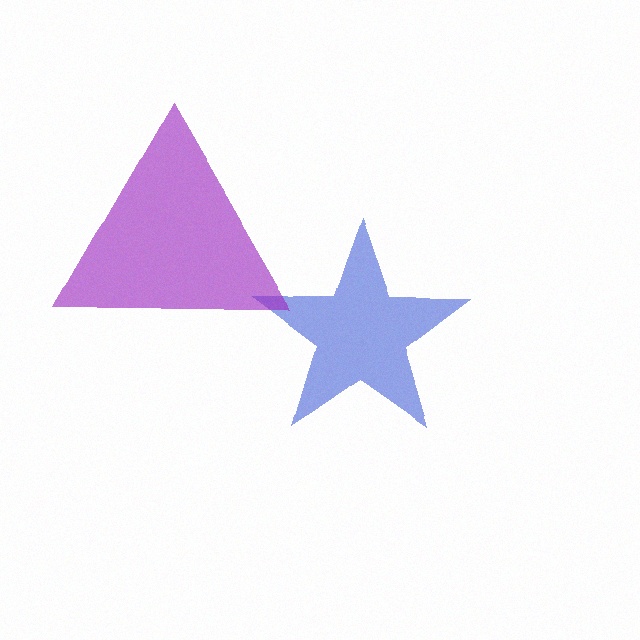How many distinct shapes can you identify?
There are 2 distinct shapes: a blue star, a purple triangle.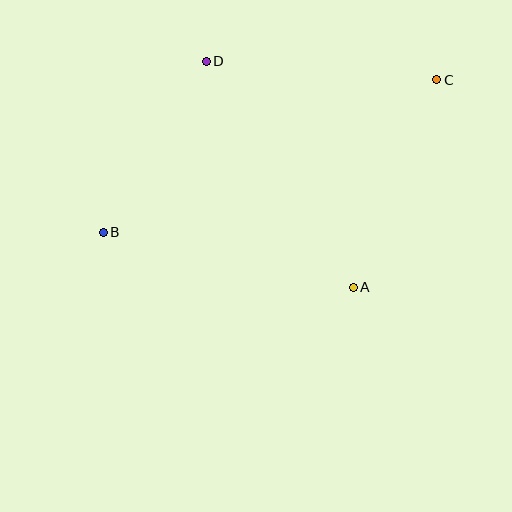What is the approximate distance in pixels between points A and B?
The distance between A and B is approximately 256 pixels.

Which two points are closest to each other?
Points B and D are closest to each other.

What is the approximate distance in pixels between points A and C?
The distance between A and C is approximately 223 pixels.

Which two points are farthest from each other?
Points B and C are farthest from each other.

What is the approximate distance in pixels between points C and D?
The distance between C and D is approximately 231 pixels.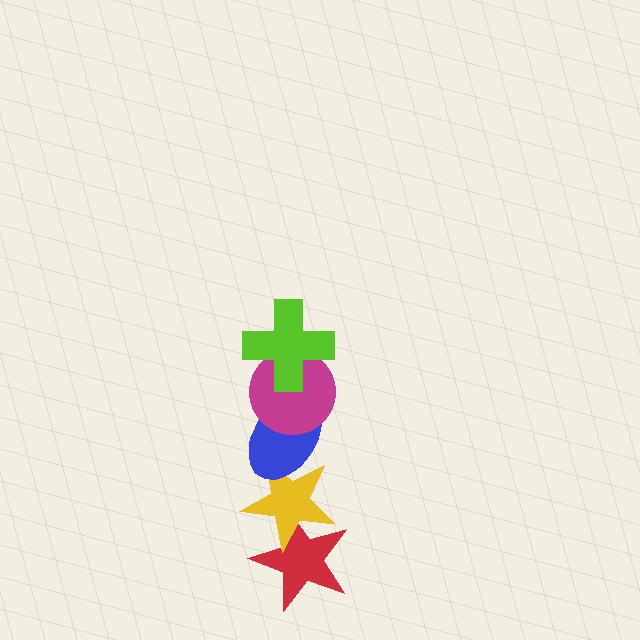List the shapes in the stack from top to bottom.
From top to bottom: the lime cross, the magenta circle, the blue ellipse, the yellow star, the red star.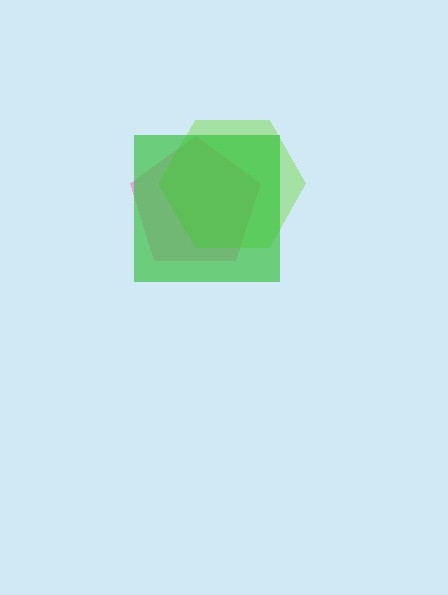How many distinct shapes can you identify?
There are 3 distinct shapes: a pink pentagon, a lime hexagon, a green square.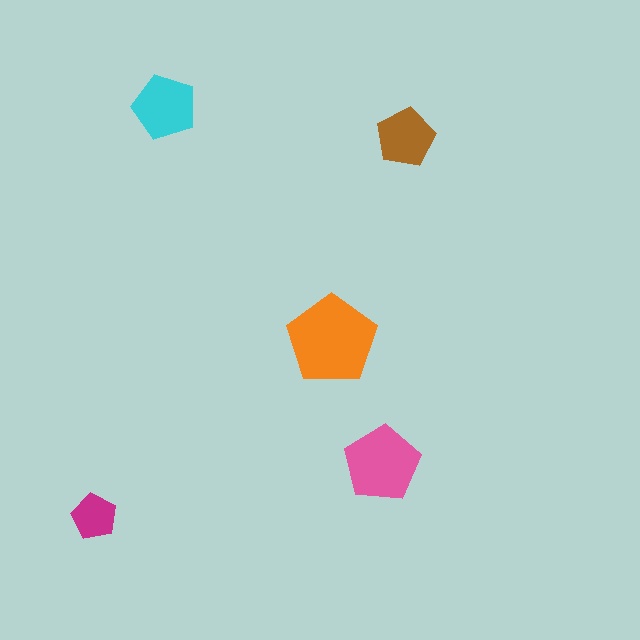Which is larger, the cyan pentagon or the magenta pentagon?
The cyan one.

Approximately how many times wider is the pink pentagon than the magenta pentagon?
About 1.5 times wider.